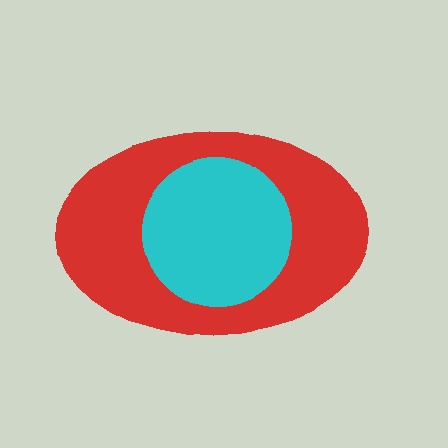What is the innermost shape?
The cyan circle.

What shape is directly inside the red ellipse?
The cyan circle.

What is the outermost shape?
The red ellipse.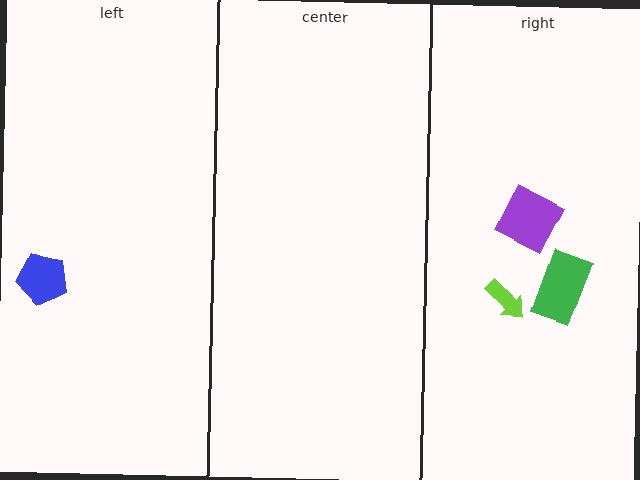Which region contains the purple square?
The right region.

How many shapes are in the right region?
3.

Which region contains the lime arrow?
The right region.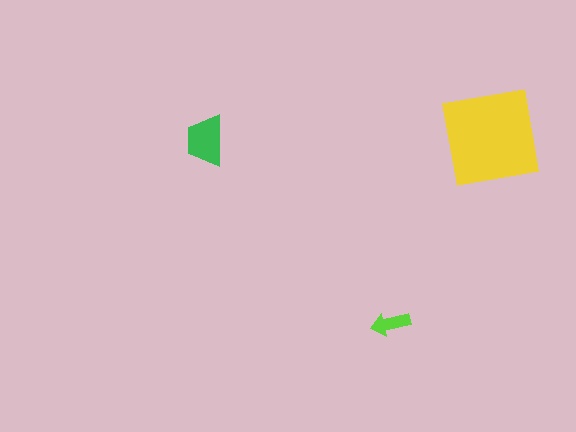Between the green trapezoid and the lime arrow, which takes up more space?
The green trapezoid.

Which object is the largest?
The yellow square.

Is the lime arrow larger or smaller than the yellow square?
Smaller.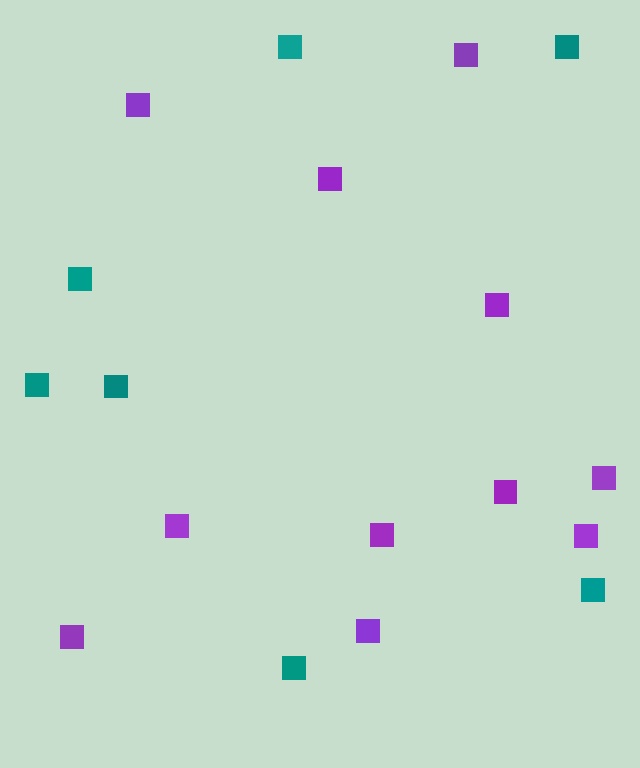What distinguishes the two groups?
There are 2 groups: one group of purple squares (11) and one group of teal squares (7).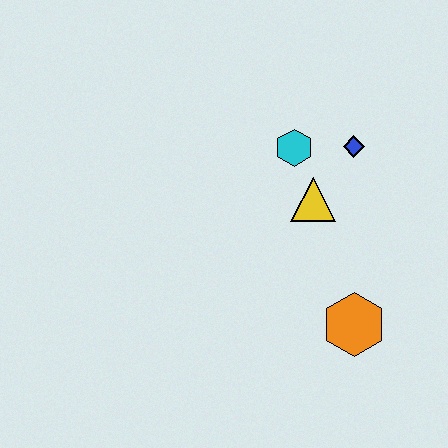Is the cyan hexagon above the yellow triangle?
Yes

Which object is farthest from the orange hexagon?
The cyan hexagon is farthest from the orange hexagon.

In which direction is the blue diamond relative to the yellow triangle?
The blue diamond is above the yellow triangle.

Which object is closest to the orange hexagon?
The yellow triangle is closest to the orange hexagon.